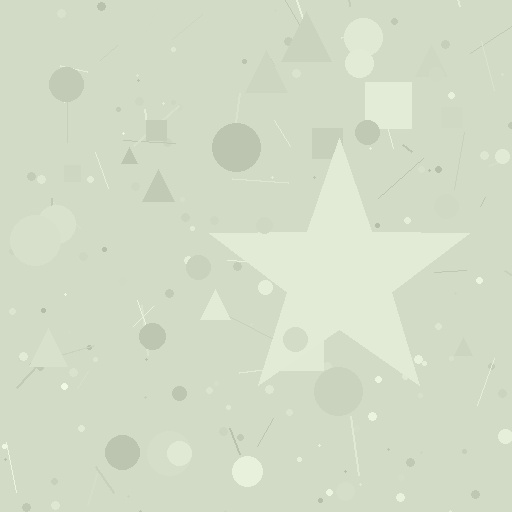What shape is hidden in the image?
A star is hidden in the image.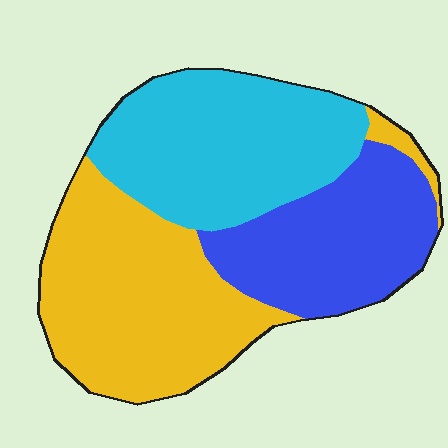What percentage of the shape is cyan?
Cyan takes up about one third (1/3) of the shape.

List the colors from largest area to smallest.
From largest to smallest: yellow, cyan, blue.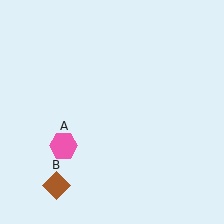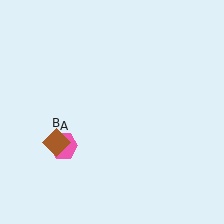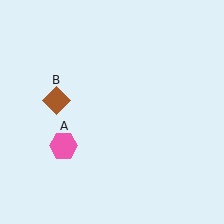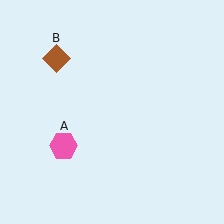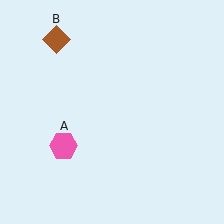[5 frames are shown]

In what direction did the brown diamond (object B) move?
The brown diamond (object B) moved up.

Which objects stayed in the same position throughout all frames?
Pink hexagon (object A) remained stationary.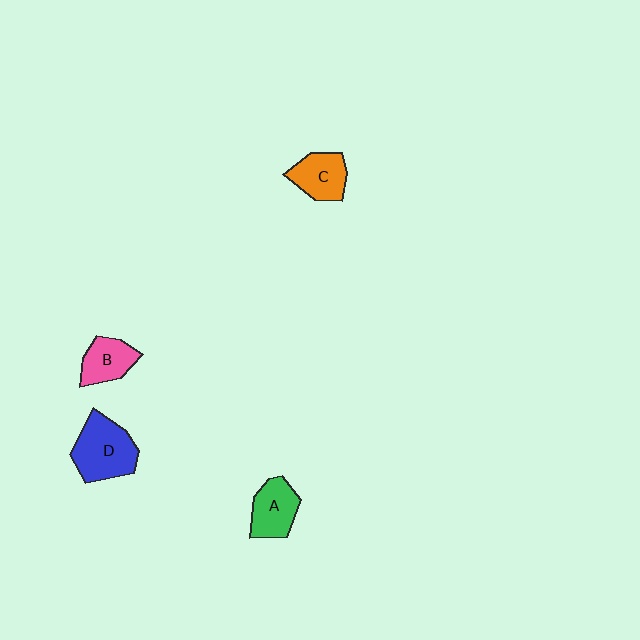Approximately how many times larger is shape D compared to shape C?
Approximately 1.5 times.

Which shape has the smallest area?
Shape B (pink).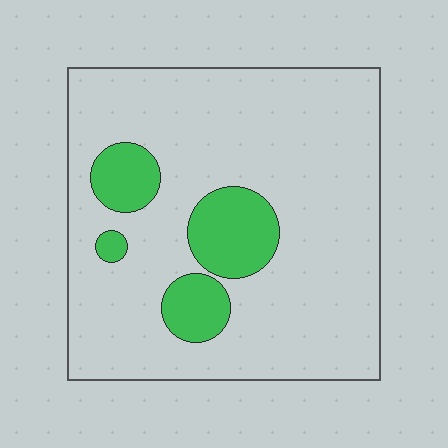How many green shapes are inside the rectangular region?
4.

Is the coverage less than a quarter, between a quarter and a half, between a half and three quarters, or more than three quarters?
Less than a quarter.